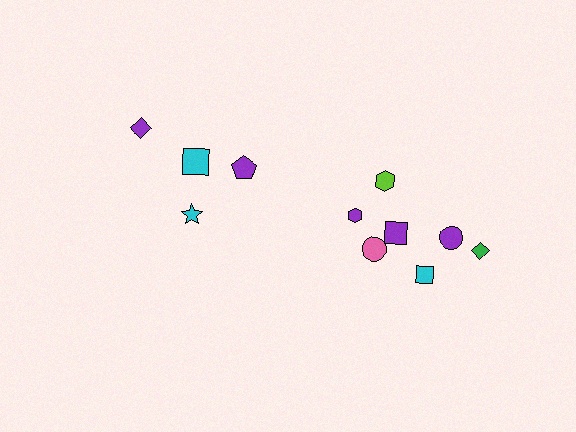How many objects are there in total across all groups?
There are 11 objects.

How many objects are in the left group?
There are 4 objects.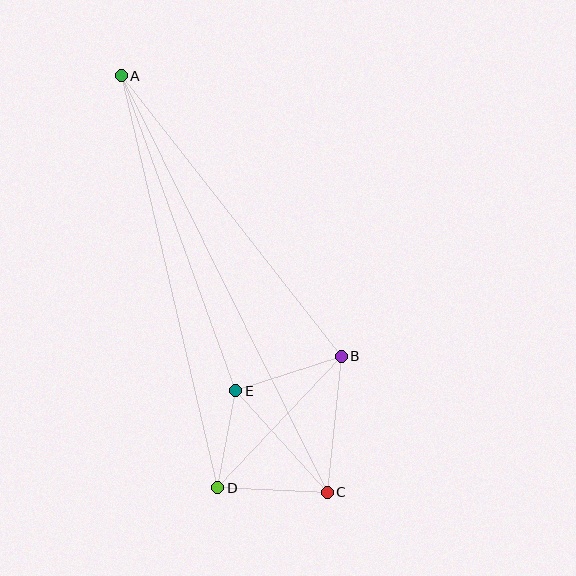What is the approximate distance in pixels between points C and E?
The distance between C and E is approximately 136 pixels.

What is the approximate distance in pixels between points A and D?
The distance between A and D is approximately 424 pixels.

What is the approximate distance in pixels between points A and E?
The distance between A and E is approximately 335 pixels.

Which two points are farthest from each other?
Points A and C are farthest from each other.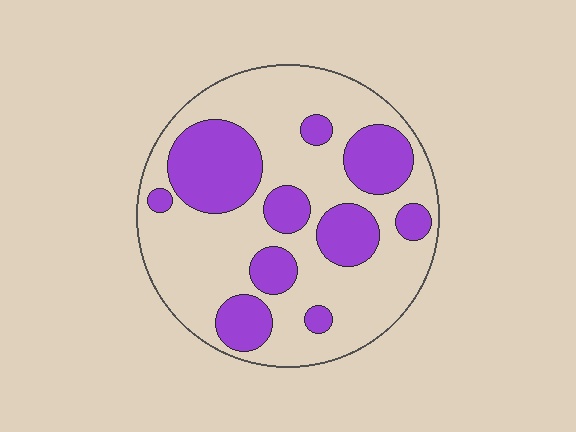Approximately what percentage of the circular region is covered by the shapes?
Approximately 35%.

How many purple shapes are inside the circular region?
10.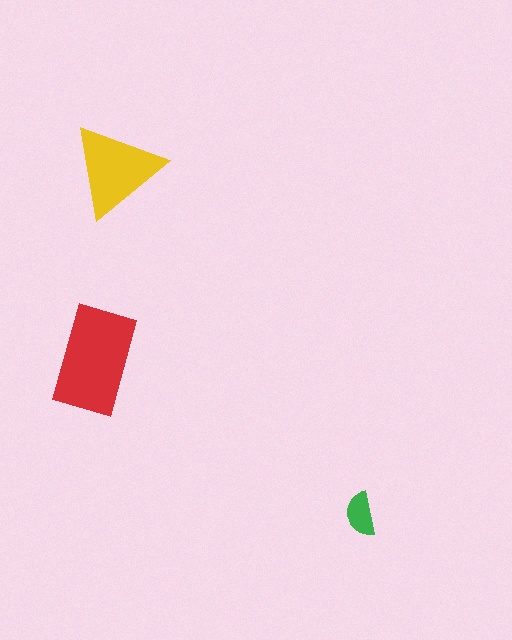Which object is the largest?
The red rectangle.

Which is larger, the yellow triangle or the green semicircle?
The yellow triangle.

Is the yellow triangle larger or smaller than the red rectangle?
Smaller.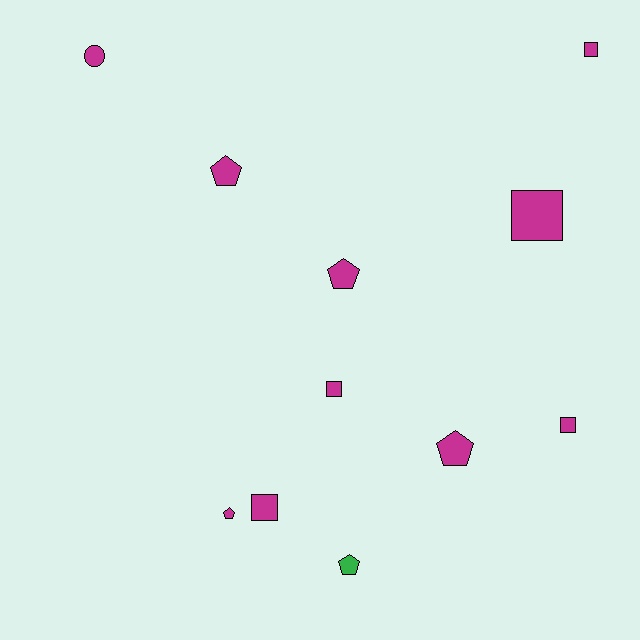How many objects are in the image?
There are 11 objects.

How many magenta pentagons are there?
There are 4 magenta pentagons.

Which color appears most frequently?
Magenta, with 10 objects.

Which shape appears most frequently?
Square, with 5 objects.